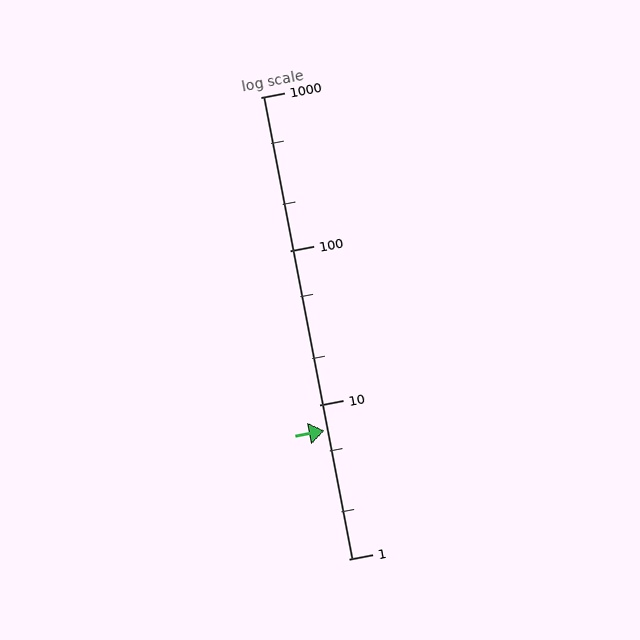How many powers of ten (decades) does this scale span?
The scale spans 3 decades, from 1 to 1000.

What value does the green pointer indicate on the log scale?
The pointer indicates approximately 6.8.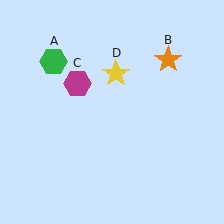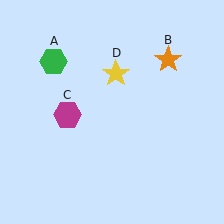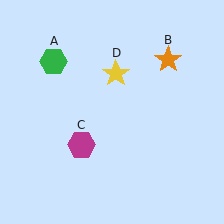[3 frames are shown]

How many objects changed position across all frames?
1 object changed position: magenta hexagon (object C).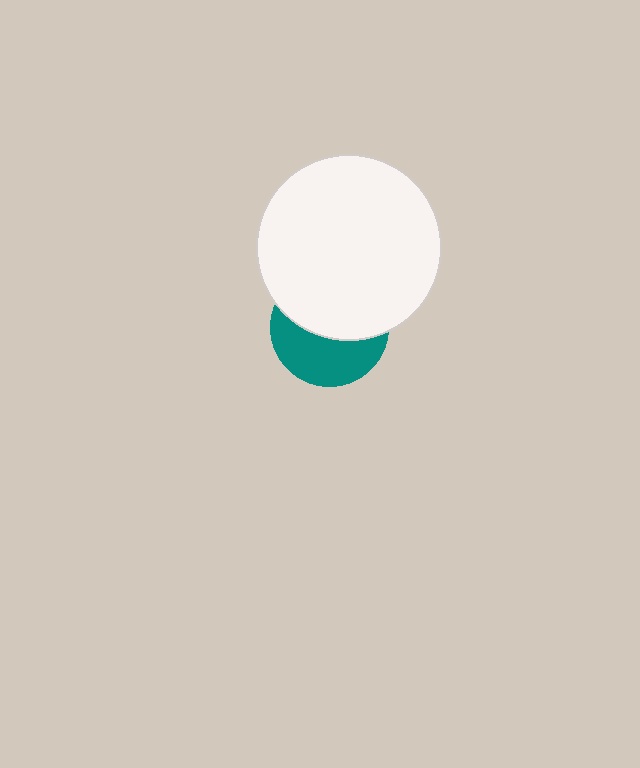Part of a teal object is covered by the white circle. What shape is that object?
It is a circle.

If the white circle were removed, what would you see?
You would see the complete teal circle.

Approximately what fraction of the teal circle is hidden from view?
Roughly 55% of the teal circle is hidden behind the white circle.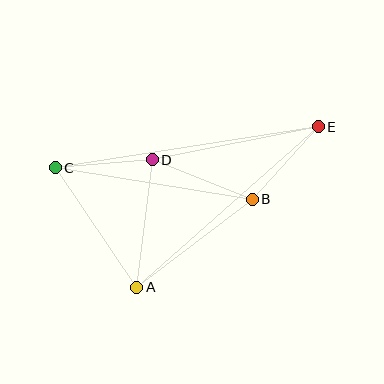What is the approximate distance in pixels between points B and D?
The distance between B and D is approximately 107 pixels.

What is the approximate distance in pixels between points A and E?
The distance between A and E is approximately 243 pixels.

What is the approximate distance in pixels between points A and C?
The distance between A and C is approximately 144 pixels.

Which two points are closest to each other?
Points C and D are closest to each other.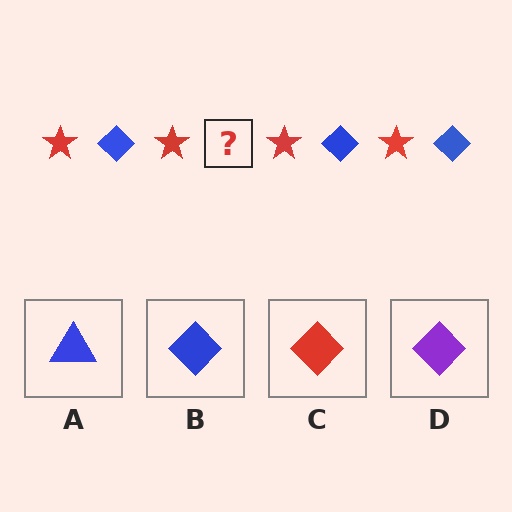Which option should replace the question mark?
Option B.